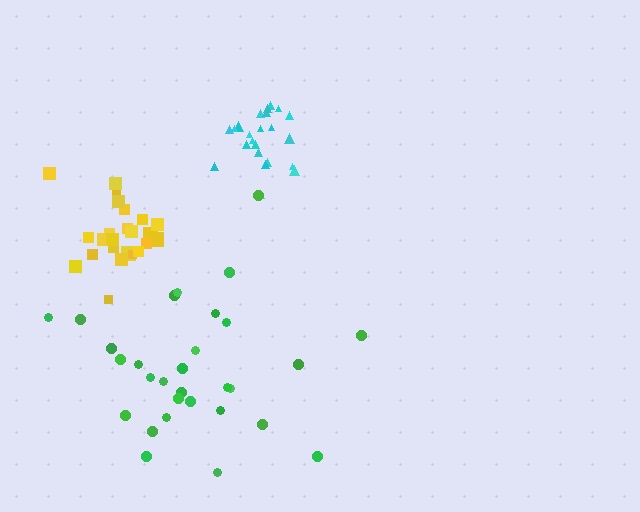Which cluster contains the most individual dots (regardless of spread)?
Green (30).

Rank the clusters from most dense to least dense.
cyan, yellow, green.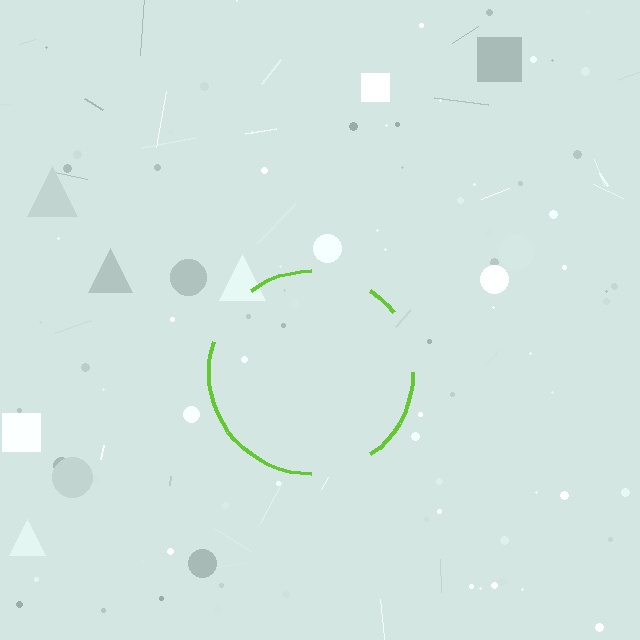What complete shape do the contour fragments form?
The contour fragments form a circle.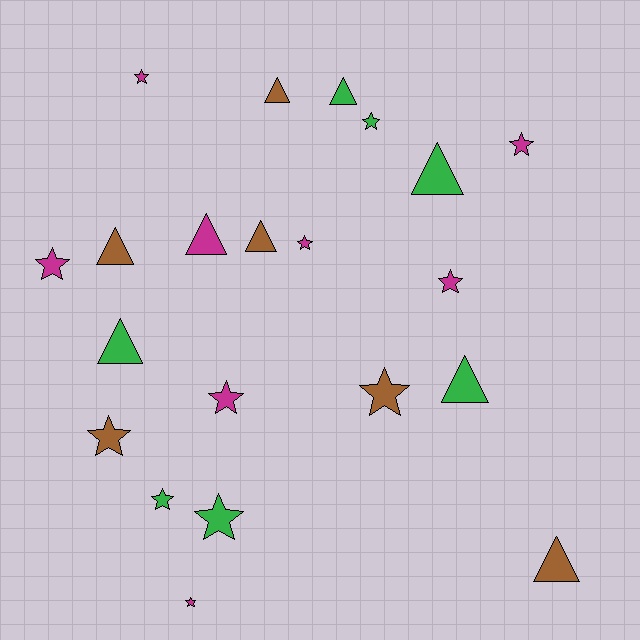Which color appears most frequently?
Magenta, with 8 objects.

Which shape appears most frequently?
Star, with 12 objects.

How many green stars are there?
There are 3 green stars.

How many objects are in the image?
There are 21 objects.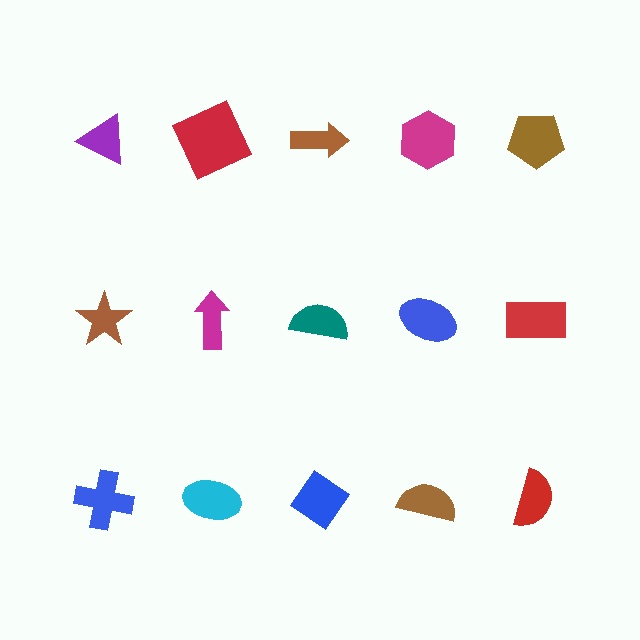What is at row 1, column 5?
A brown pentagon.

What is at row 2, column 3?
A teal semicircle.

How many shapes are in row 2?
5 shapes.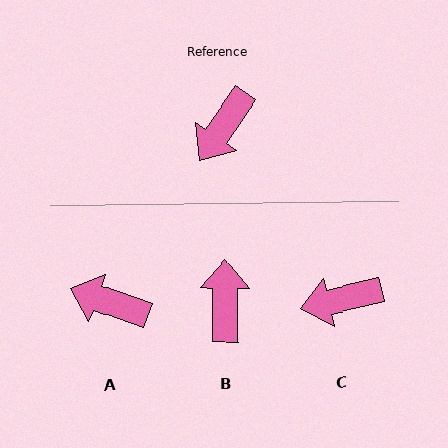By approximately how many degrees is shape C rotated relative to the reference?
Approximately 42 degrees clockwise.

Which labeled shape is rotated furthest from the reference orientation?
B, about 146 degrees away.